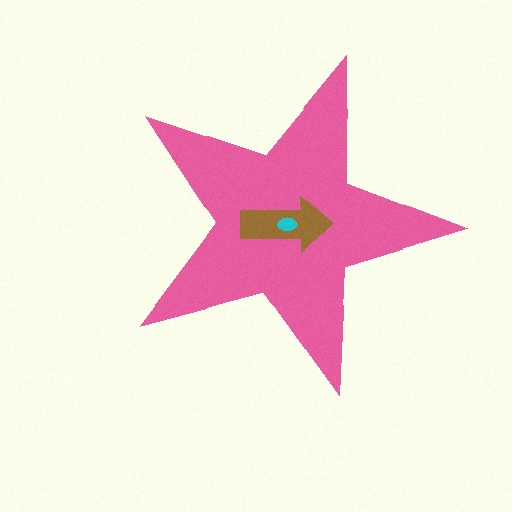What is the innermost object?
The cyan ellipse.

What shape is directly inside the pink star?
The brown arrow.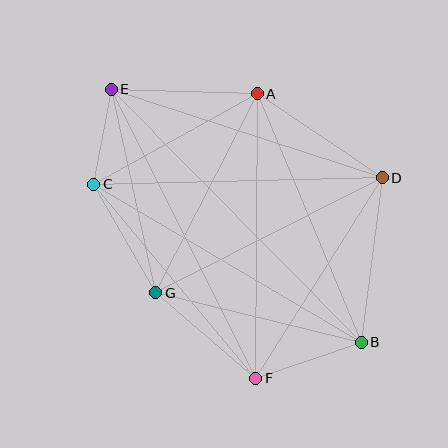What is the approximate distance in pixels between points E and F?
The distance between E and F is approximately 323 pixels.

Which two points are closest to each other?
Points C and E are closest to each other.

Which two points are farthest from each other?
Points B and E are farthest from each other.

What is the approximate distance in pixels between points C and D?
The distance between C and D is approximately 289 pixels.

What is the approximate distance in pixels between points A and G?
The distance between A and G is approximately 224 pixels.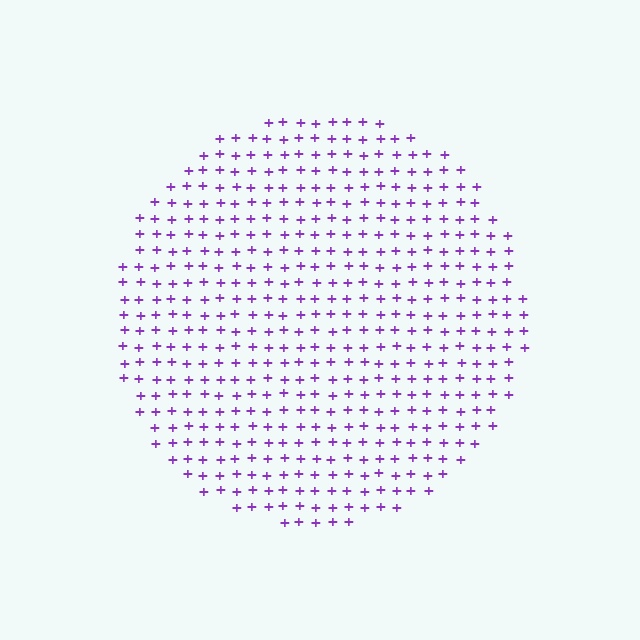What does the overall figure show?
The overall figure shows a circle.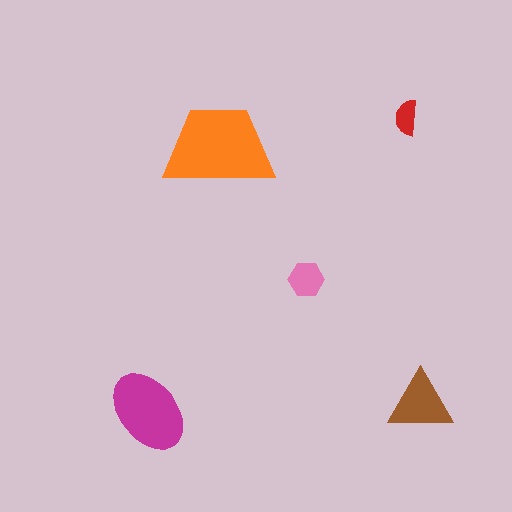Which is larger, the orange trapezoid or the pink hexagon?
The orange trapezoid.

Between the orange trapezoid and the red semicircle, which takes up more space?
The orange trapezoid.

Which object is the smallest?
The red semicircle.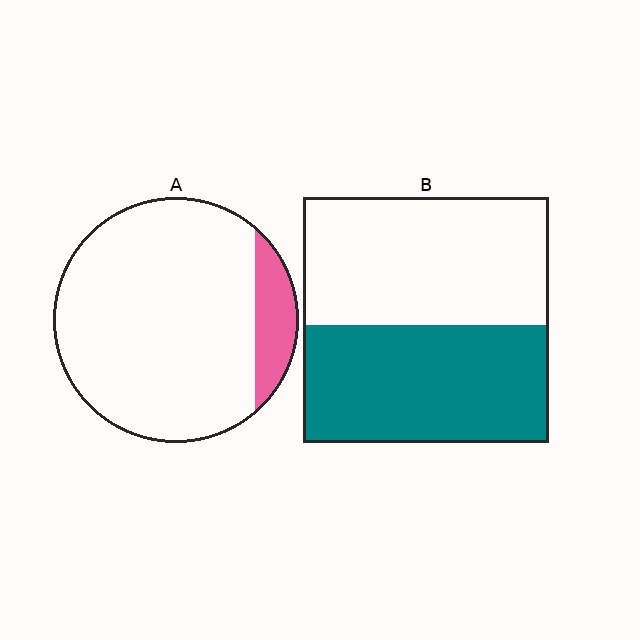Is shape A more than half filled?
No.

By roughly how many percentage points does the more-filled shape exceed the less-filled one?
By roughly 35 percentage points (B over A).